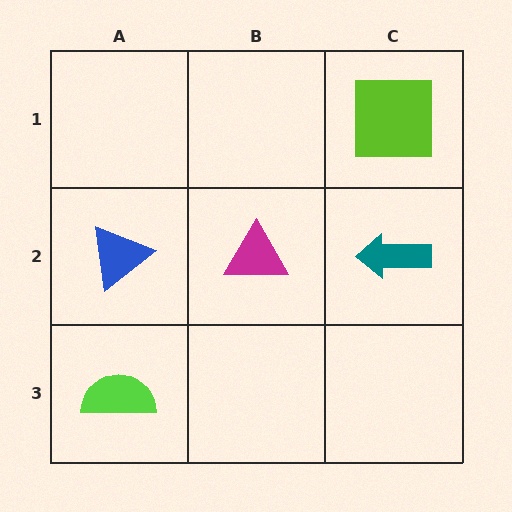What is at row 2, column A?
A blue triangle.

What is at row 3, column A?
A lime semicircle.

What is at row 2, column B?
A magenta triangle.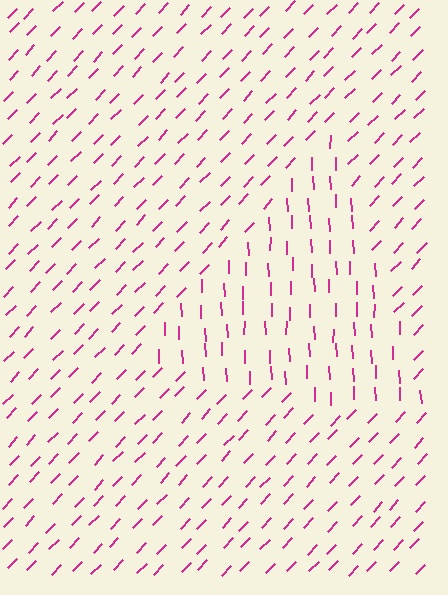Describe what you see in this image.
The image is filled with small magenta line segments. A triangle region in the image has lines oriented differently from the surrounding lines, creating a visible texture boundary.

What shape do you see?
I see a triangle.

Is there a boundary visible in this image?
Yes, there is a texture boundary formed by a change in line orientation.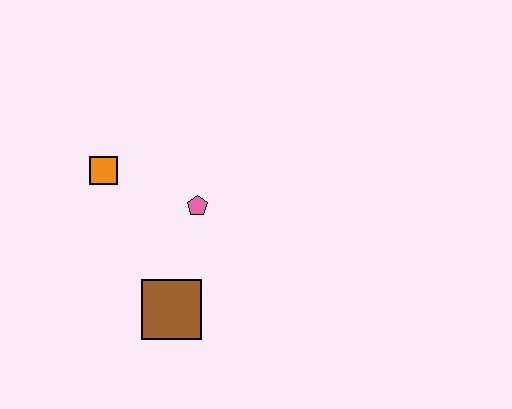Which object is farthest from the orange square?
The brown square is farthest from the orange square.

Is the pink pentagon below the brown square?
No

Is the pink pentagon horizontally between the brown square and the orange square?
No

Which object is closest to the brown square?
The pink pentagon is closest to the brown square.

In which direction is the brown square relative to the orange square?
The brown square is below the orange square.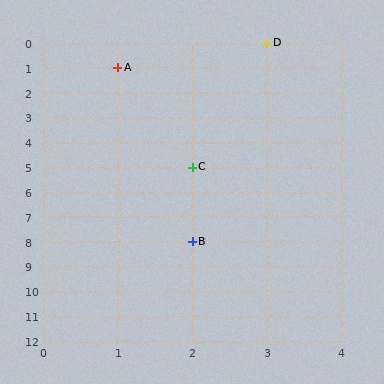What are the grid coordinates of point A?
Point A is at grid coordinates (1, 1).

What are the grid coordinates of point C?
Point C is at grid coordinates (2, 5).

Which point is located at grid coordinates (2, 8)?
Point B is at (2, 8).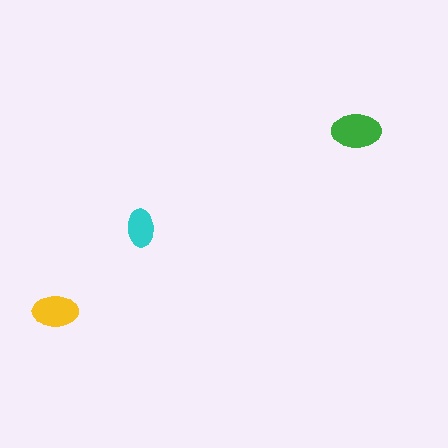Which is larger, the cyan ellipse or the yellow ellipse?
The yellow one.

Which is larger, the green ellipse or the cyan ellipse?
The green one.